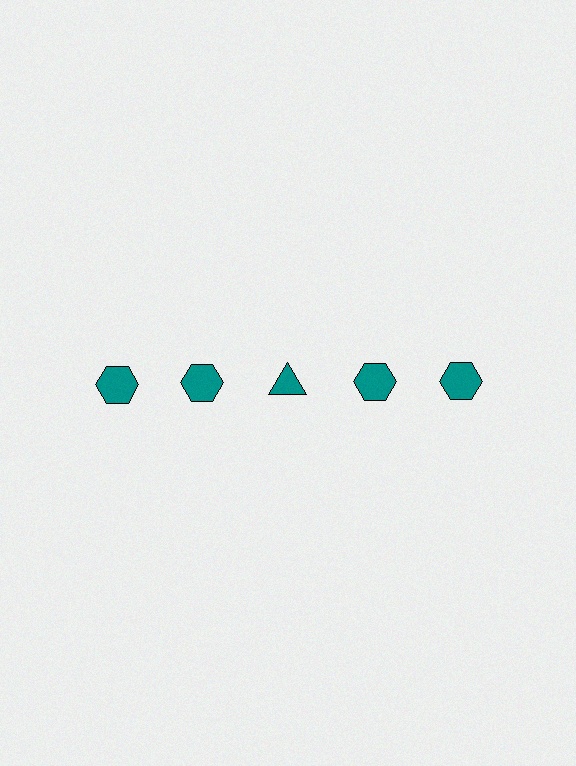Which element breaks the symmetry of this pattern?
The teal triangle in the top row, center column breaks the symmetry. All other shapes are teal hexagons.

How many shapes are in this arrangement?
There are 5 shapes arranged in a grid pattern.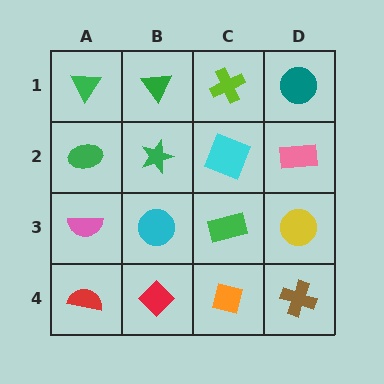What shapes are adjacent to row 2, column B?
A green triangle (row 1, column B), a cyan circle (row 3, column B), a green ellipse (row 2, column A), a cyan square (row 2, column C).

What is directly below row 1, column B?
A green star.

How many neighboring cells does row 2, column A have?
3.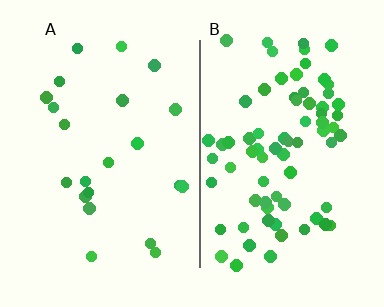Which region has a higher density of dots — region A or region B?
B (the right).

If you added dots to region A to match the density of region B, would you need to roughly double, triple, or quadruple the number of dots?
Approximately triple.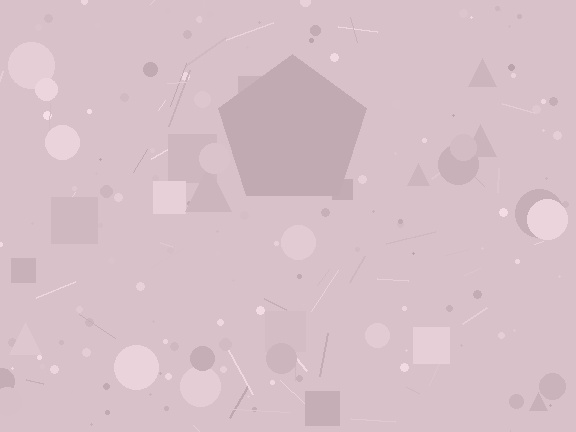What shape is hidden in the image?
A pentagon is hidden in the image.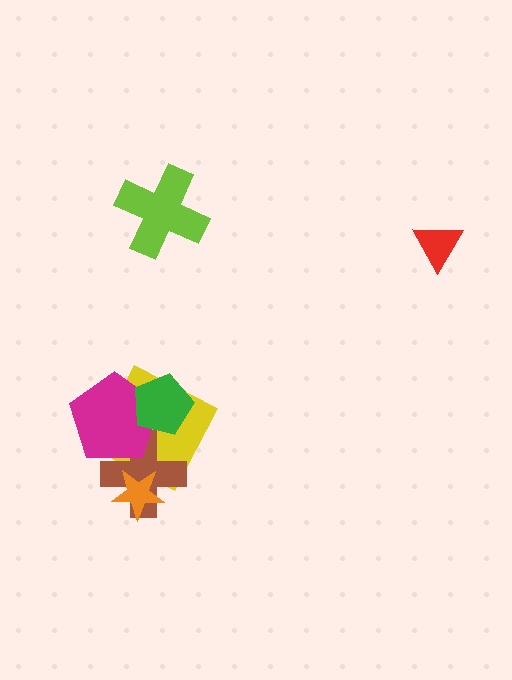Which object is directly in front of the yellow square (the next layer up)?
The brown cross is directly in front of the yellow square.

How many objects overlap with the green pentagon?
2 objects overlap with the green pentagon.